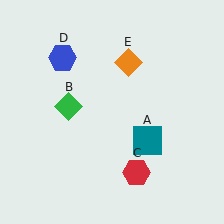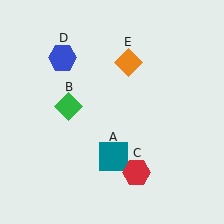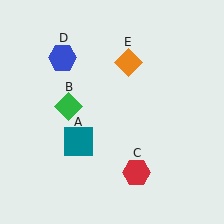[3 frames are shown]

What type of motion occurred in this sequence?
The teal square (object A) rotated clockwise around the center of the scene.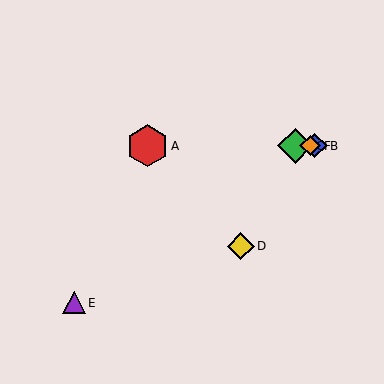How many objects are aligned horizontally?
4 objects (A, B, C, F) are aligned horizontally.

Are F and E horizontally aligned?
No, F is at y≈146 and E is at y≈303.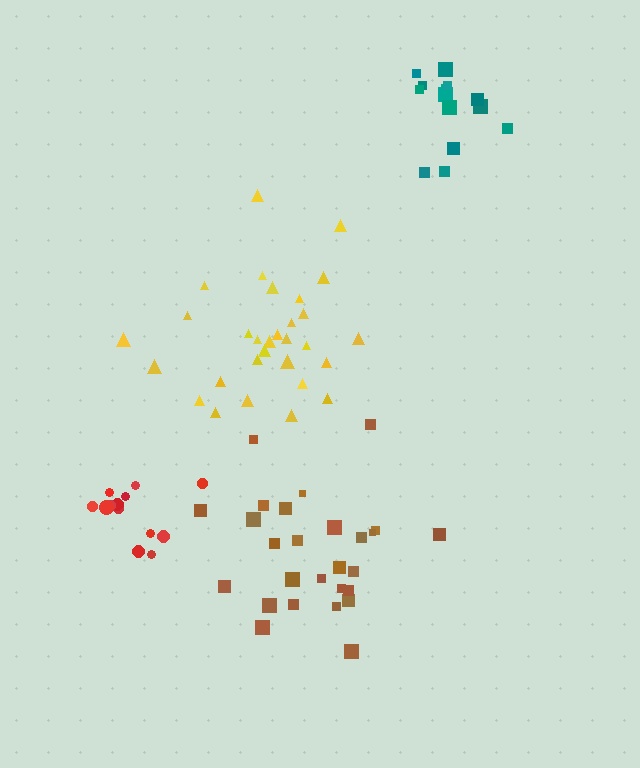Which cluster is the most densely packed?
Red.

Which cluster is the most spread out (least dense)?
Brown.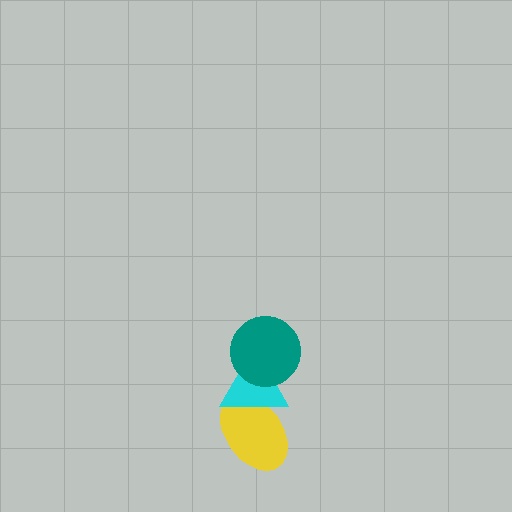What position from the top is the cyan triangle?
The cyan triangle is 2nd from the top.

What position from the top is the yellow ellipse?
The yellow ellipse is 3rd from the top.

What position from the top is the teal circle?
The teal circle is 1st from the top.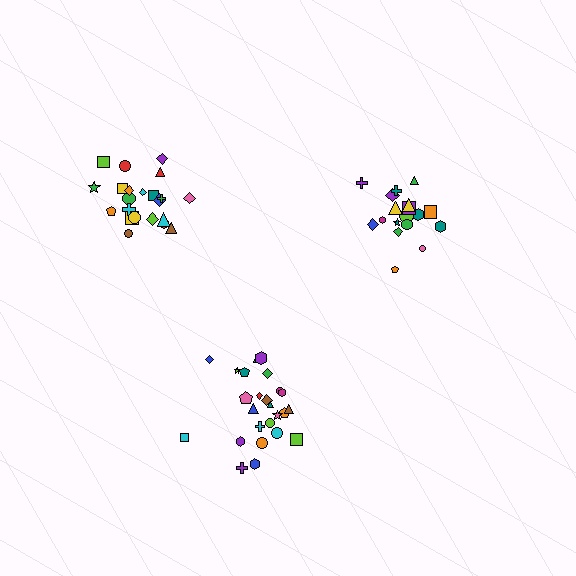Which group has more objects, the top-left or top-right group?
The top-left group.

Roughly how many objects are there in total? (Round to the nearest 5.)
Roughly 65 objects in total.